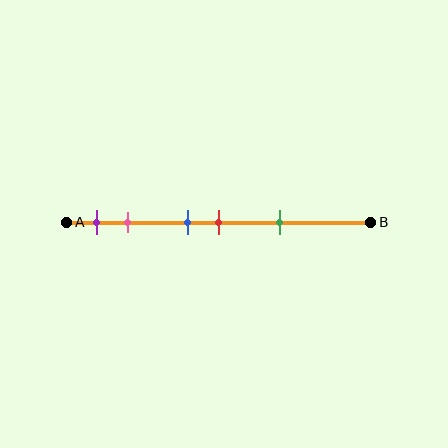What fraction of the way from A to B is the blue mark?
The blue mark is approximately 40% (0.4) of the way from A to B.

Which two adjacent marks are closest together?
The blue and red marks are the closest adjacent pair.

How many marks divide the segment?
There are 5 marks dividing the segment.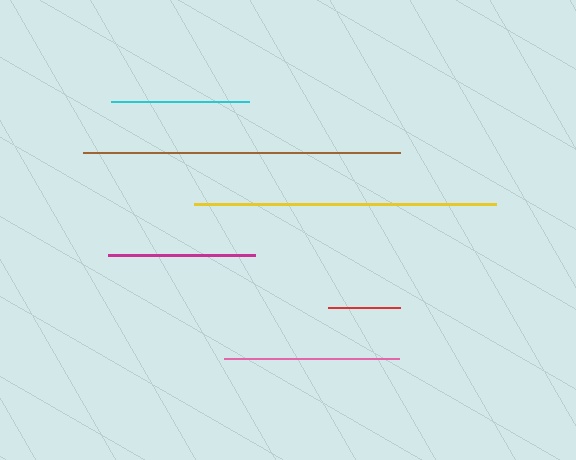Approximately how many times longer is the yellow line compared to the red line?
The yellow line is approximately 4.2 times the length of the red line.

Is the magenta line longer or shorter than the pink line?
The pink line is longer than the magenta line.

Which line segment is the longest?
The brown line is the longest at approximately 317 pixels.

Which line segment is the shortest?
The red line is the shortest at approximately 72 pixels.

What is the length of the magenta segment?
The magenta segment is approximately 147 pixels long.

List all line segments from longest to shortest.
From longest to shortest: brown, yellow, pink, magenta, cyan, red.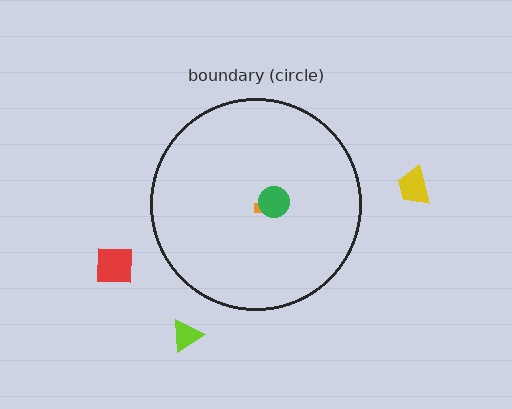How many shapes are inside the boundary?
2 inside, 3 outside.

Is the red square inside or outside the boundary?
Outside.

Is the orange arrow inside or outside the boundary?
Inside.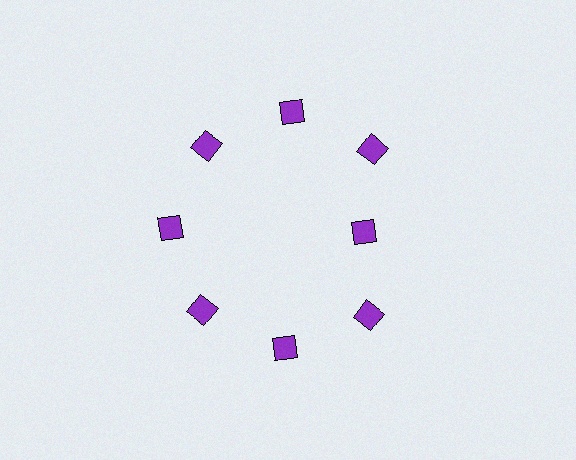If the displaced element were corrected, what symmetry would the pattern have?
It would have 8-fold rotational symmetry — the pattern would map onto itself every 45 degrees.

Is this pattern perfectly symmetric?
No. The 8 purple diamonds are arranged in a ring, but one element near the 3 o'clock position is pulled inward toward the center, breaking the 8-fold rotational symmetry.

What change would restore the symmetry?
The symmetry would be restored by moving it outward, back onto the ring so that all 8 diamonds sit at equal angles and equal distance from the center.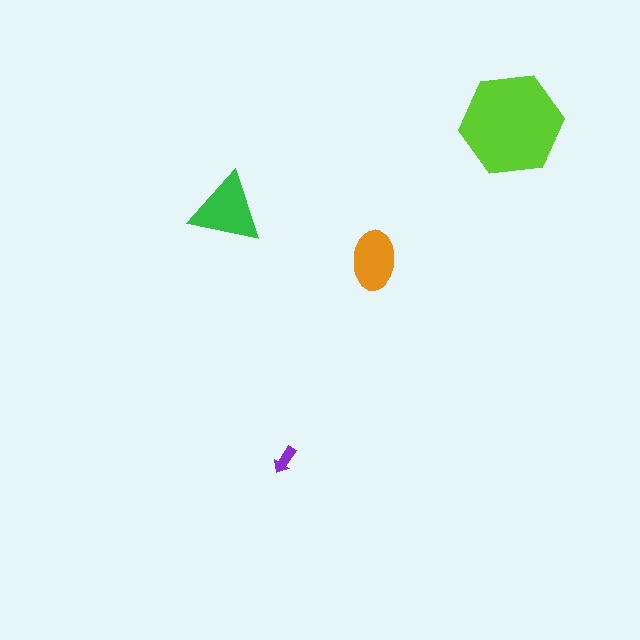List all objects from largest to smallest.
The lime hexagon, the green triangle, the orange ellipse, the purple arrow.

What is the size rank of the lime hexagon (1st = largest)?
1st.